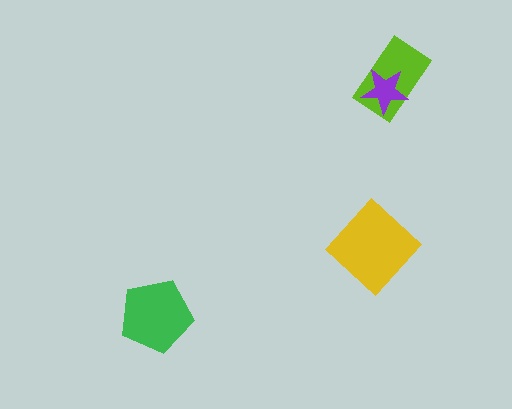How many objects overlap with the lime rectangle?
1 object overlaps with the lime rectangle.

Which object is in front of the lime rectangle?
The purple star is in front of the lime rectangle.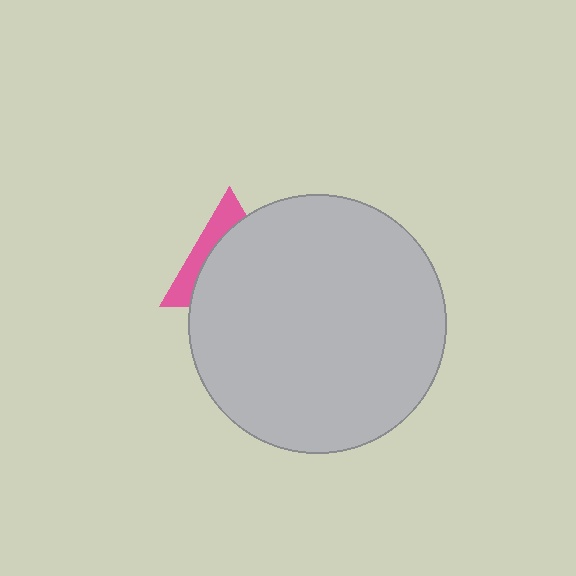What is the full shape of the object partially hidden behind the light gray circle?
The partially hidden object is a pink triangle.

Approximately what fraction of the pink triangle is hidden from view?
Roughly 69% of the pink triangle is hidden behind the light gray circle.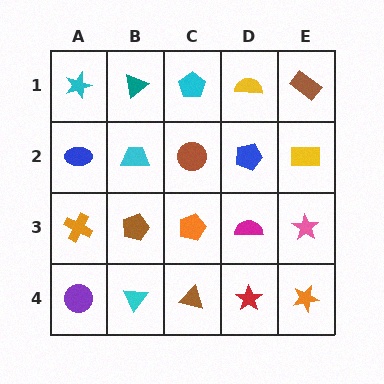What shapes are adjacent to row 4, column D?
A magenta semicircle (row 3, column D), a brown triangle (row 4, column C), an orange star (row 4, column E).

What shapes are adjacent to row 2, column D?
A yellow semicircle (row 1, column D), a magenta semicircle (row 3, column D), a brown circle (row 2, column C), a yellow rectangle (row 2, column E).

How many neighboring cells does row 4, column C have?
3.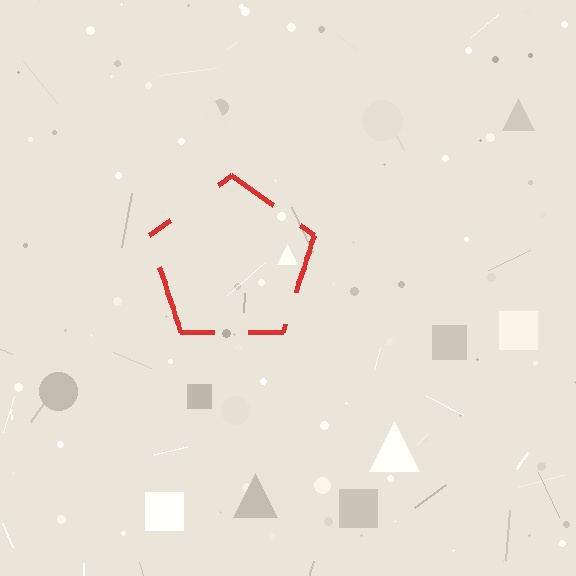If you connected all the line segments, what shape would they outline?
They would outline a pentagon.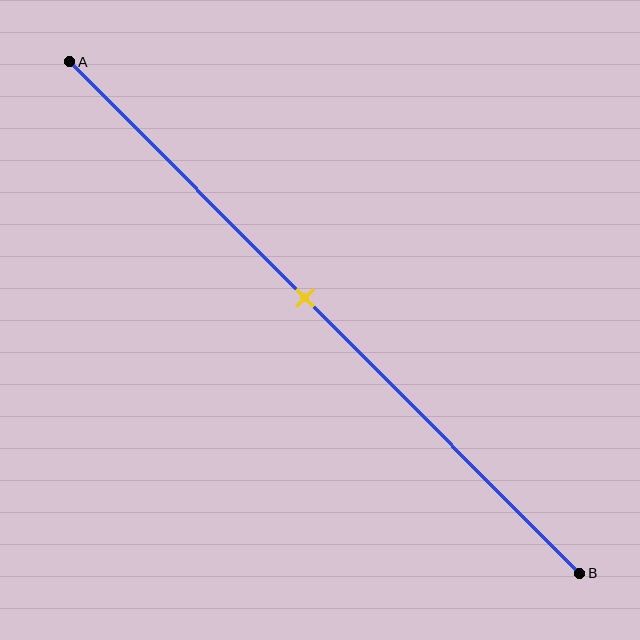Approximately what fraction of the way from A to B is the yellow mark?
The yellow mark is approximately 45% of the way from A to B.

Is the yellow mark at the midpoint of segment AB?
No, the mark is at about 45% from A, not at the 50% midpoint.